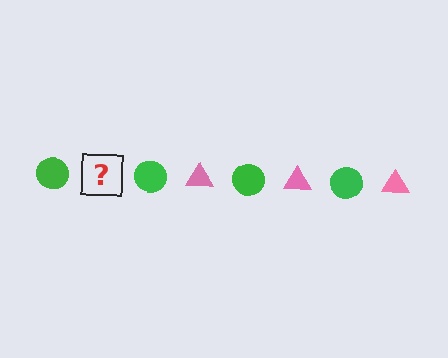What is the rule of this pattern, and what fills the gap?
The rule is that the pattern alternates between green circle and pink triangle. The gap should be filled with a pink triangle.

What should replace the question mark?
The question mark should be replaced with a pink triangle.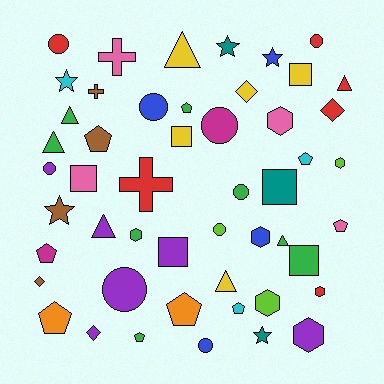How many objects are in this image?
There are 50 objects.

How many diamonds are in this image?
There are 4 diamonds.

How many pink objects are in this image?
There are 4 pink objects.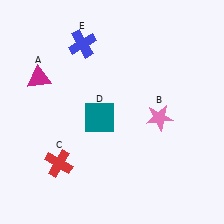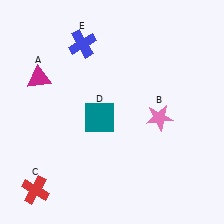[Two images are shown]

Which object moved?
The red cross (C) moved down.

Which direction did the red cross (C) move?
The red cross (C) moved down.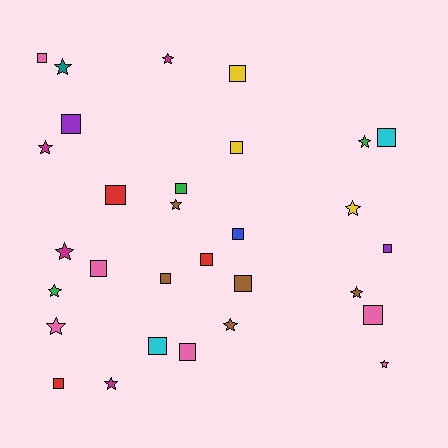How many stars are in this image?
There are 13 stars.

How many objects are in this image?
There are 30 objects.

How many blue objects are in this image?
There is 1 blue object.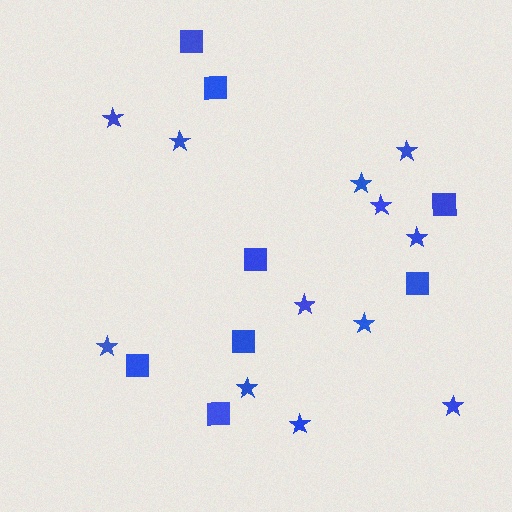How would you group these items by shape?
There are 2 groups: one group of squares (8) and one group of stars (12).